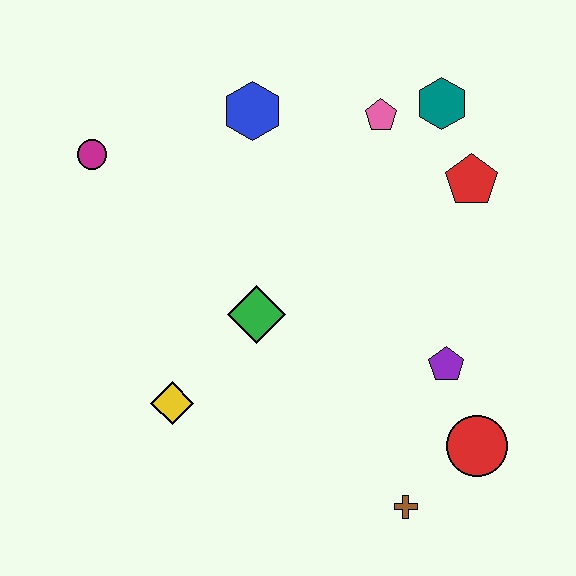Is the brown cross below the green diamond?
Yes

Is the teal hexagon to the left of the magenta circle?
No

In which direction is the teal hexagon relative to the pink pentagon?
The teal hexagon is to the right of the pink pentagon.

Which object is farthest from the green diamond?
The teal hexagon is farthest from the green diamond.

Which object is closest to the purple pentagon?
The red circle is closest to the purple pentagon.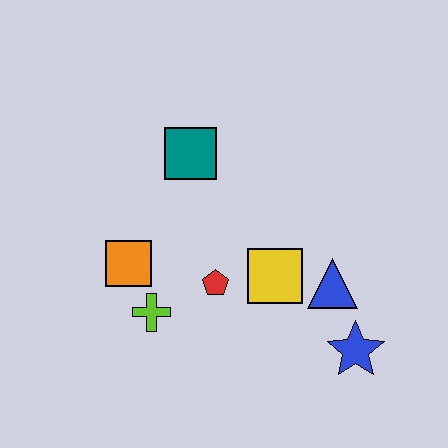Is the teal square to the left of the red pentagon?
Yes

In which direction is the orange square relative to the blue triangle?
The orange square is to the left of the blue triangle.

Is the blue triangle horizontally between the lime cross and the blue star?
Yes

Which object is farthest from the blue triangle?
The orange square is farthest from the blue triangle.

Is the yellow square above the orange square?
No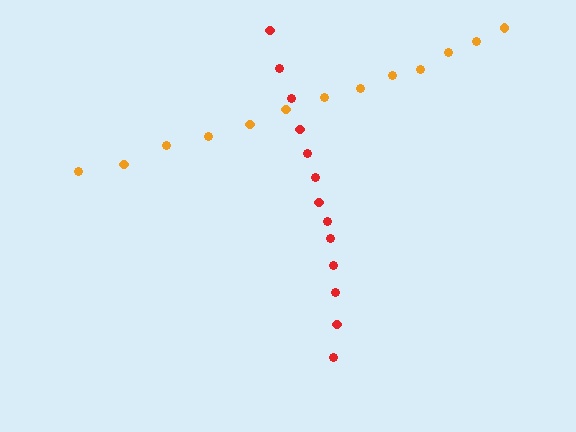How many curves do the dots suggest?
There are 2 distinct paths.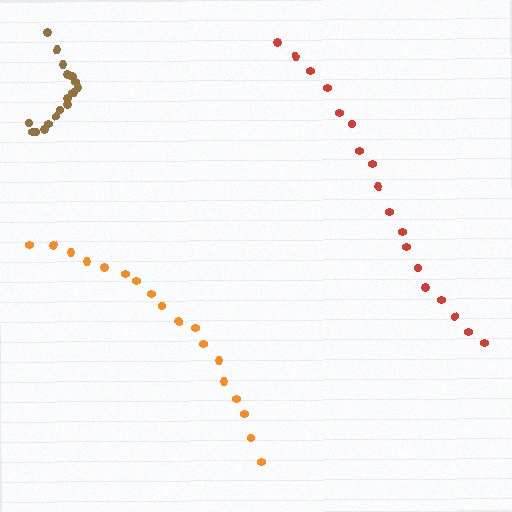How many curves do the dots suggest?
There are 3 distinct paths.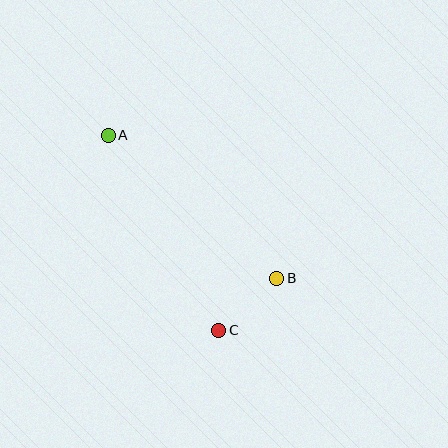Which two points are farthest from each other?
Points A and C are farthest from each other.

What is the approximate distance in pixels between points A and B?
The distance between A and B is approximately 221 pixels.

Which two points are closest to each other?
Points B and C are closest to each other.